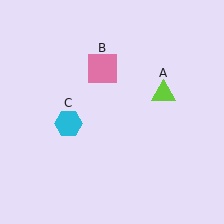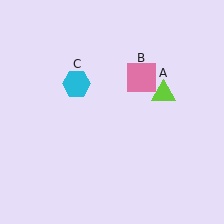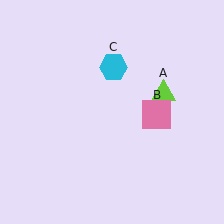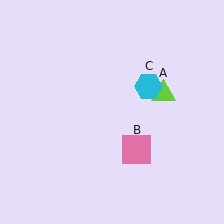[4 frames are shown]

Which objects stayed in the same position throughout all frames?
Lime triangle (object A) remained stationary.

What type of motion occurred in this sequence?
The pink square (object B), cyan hexagon (object C) rotated clockwise around the center of the scene.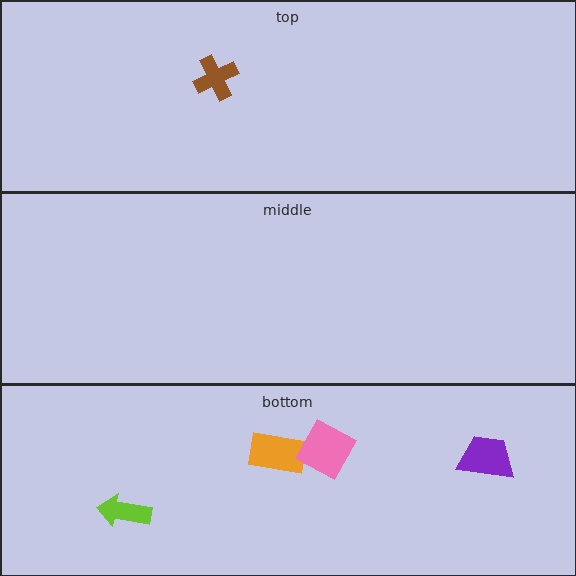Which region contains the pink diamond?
The bottom region.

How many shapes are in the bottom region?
4.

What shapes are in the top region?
The brown cross.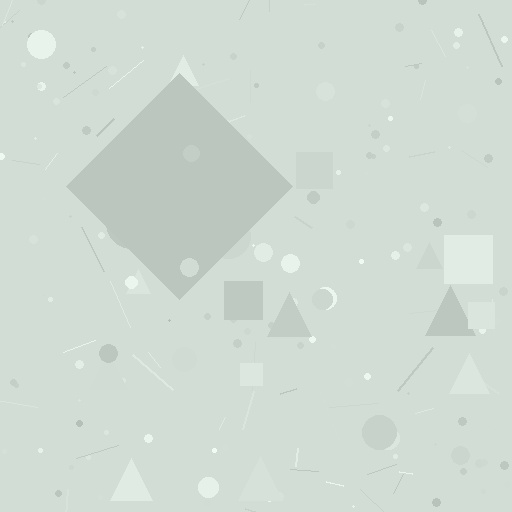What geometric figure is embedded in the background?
A diamond is embedded in the background.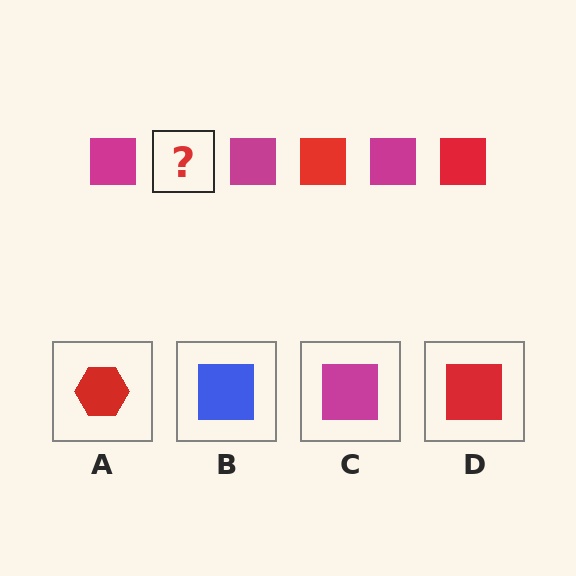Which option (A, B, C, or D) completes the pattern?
D.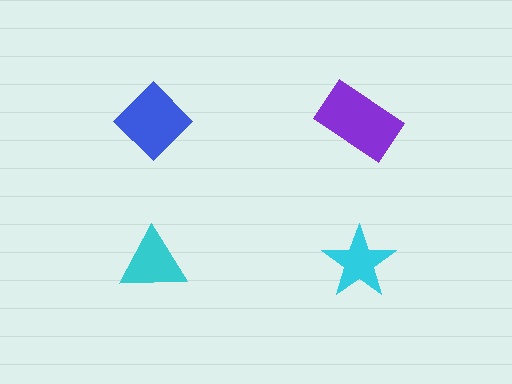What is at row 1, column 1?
A blue diamond.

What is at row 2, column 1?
A cyan triangle.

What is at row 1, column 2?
A purple rectangle.